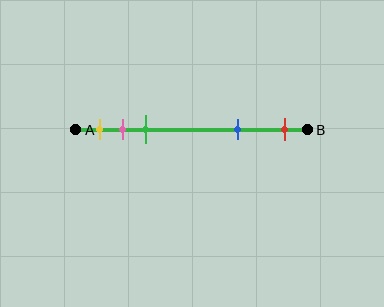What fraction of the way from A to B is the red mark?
The red mark is approximately 90% (0.9) of the way from A to B.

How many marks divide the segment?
There are 5 marks dividing the segment.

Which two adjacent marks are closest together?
The pink and green marks are the closest adjacent pair.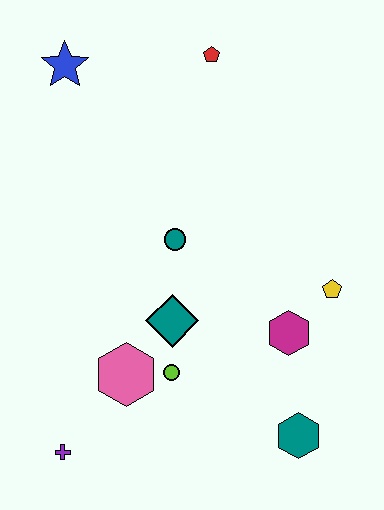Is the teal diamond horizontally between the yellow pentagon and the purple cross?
Yes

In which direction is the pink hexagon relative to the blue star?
The pink hexagon is below the blue star.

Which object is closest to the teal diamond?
The lime circle is closest to the teal diamond.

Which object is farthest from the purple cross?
The red pentagon is farthest from the purple cross.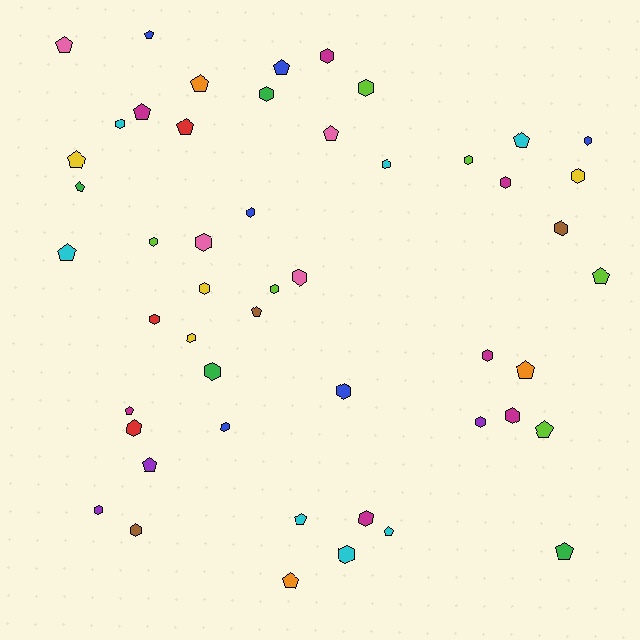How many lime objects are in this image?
There are 6 lime objects.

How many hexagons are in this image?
There are 29 hexagons.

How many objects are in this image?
There are 50 objects.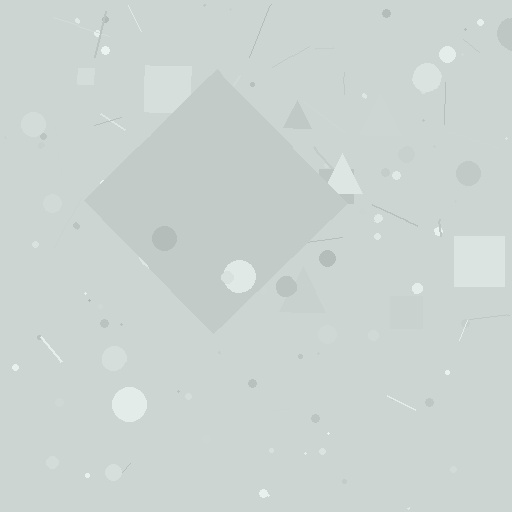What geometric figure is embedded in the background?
A diamond is embedded in the background.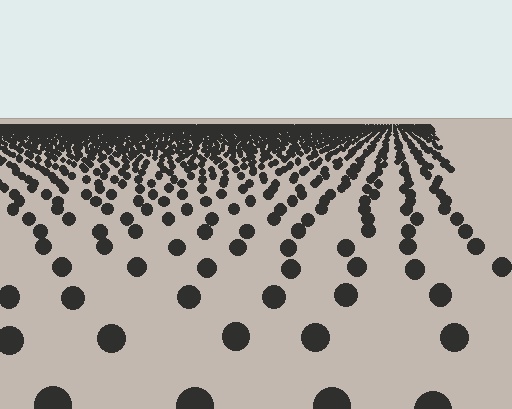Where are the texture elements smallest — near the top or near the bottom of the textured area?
Near the top.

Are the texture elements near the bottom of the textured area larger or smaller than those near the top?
Larger. Near the bottom, elements are closer to the viewer and appear at a bigger on-screen size.